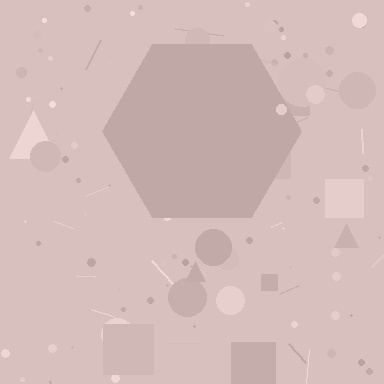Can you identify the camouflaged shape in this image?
The camouflaged shape is a hexagon.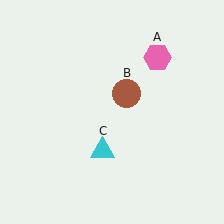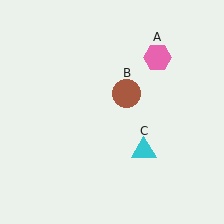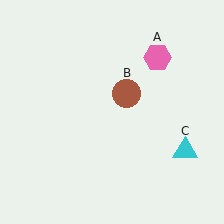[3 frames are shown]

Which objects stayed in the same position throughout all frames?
Pink hexagon (object A) and brown circle (object B) remained stationary.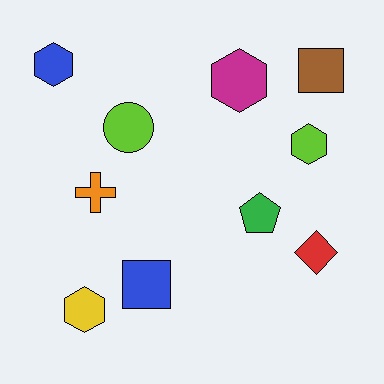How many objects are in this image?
There are 10 objects.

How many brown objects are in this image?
There is 1 brown object.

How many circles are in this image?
There is 1 circle.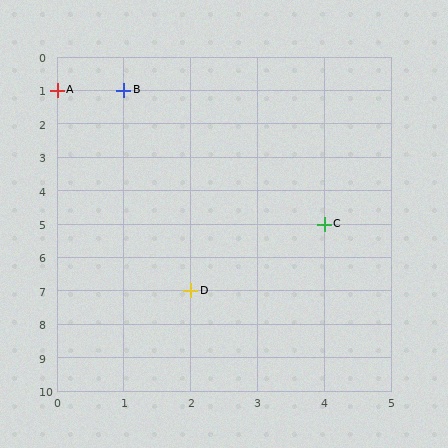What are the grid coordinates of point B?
Point B is at grid coordinates (1, 1).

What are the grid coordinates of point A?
Point A is at grid coordinates (0, 1).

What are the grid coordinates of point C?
Point C is at grid coordinates (4, 5).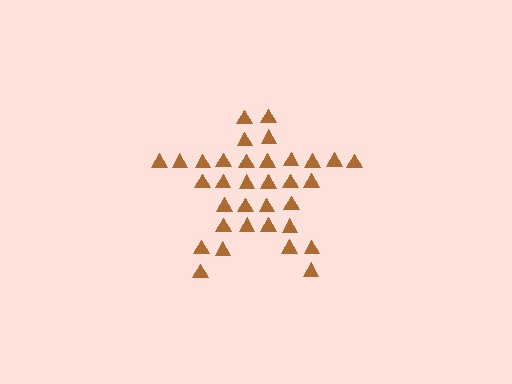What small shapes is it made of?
It is made of small triangles.